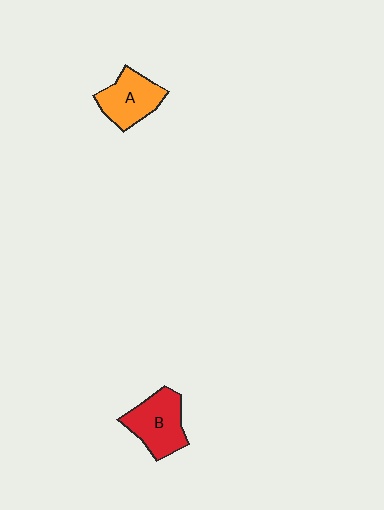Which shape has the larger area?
Shape B (red).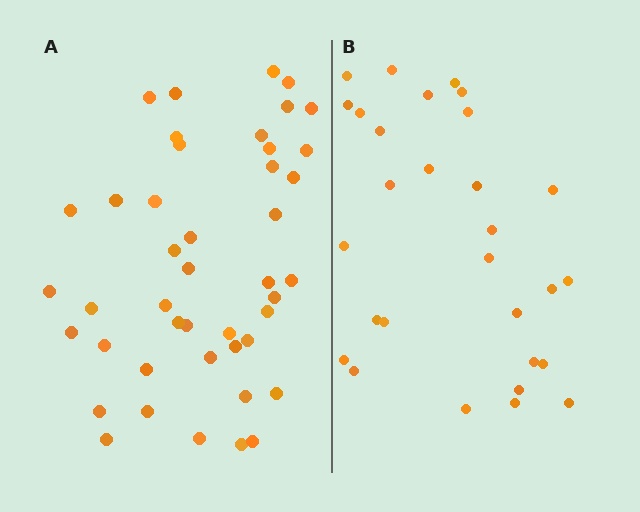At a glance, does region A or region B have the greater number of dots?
Region A (the left region) has more dots.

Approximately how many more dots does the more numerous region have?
Region A has approximately 15 more dots than region B.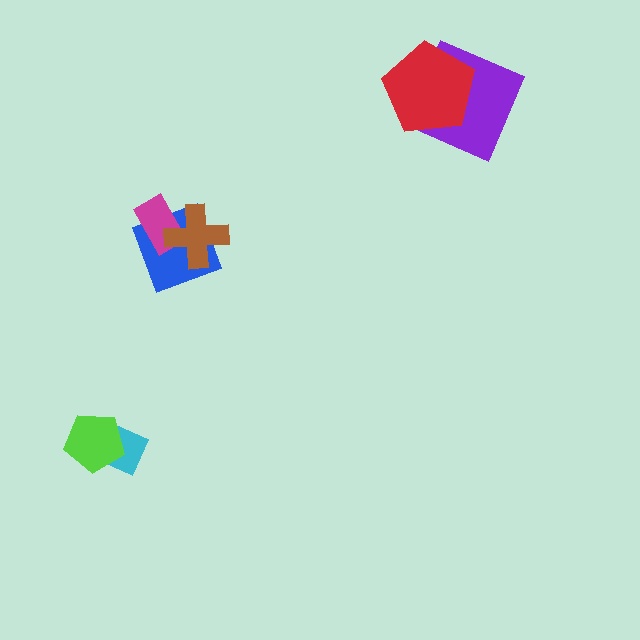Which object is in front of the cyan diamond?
The lime pentagon is in front of the cyan diamond.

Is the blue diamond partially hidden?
Yes, it is partially covered by another shape.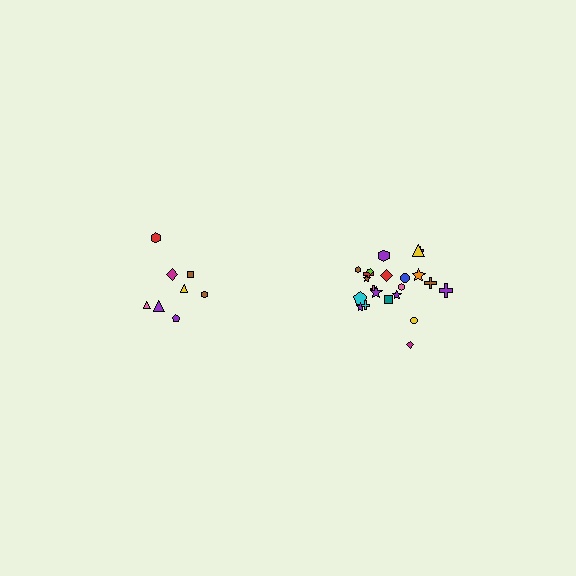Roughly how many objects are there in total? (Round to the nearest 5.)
Roughly 30 objects in total.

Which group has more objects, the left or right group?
The right group.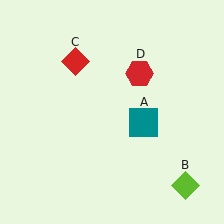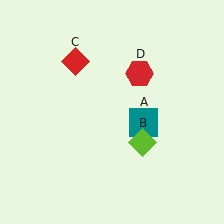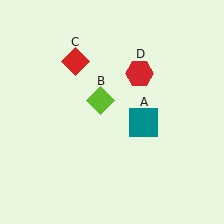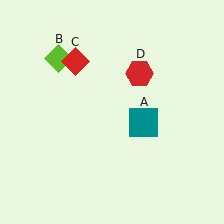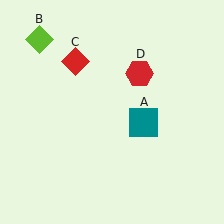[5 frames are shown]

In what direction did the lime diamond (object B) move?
The lime diamond (object B) moved up and to the left.